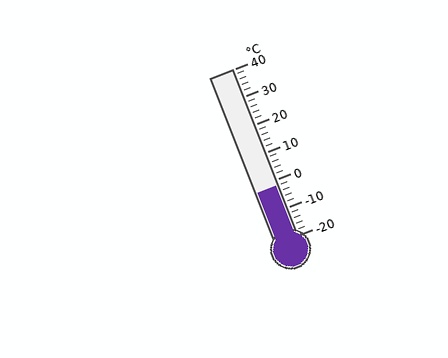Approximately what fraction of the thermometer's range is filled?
The thermometer is filled to approximately 30% of its range.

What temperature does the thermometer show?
The thermometer shows approximately -2°C.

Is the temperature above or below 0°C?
The temperature is below 0°C.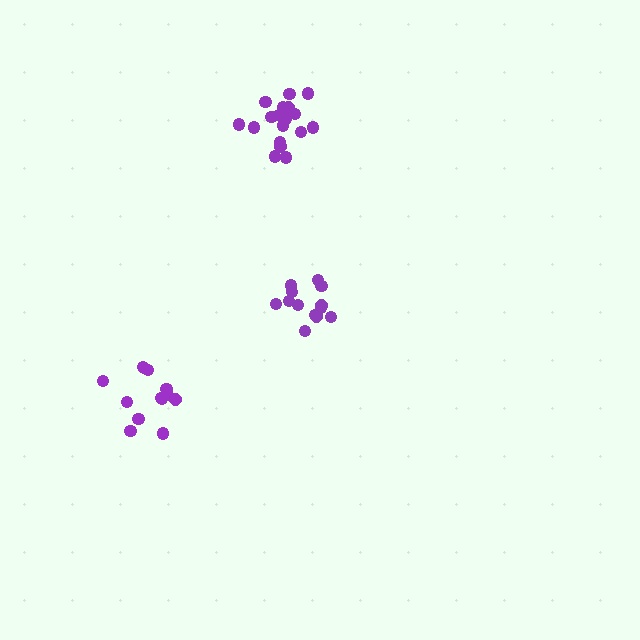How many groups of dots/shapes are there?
There are 3 groups.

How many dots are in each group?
Group 1: 13 dots, Group 2: 19 dots, Group 3: 13 dots (45 total).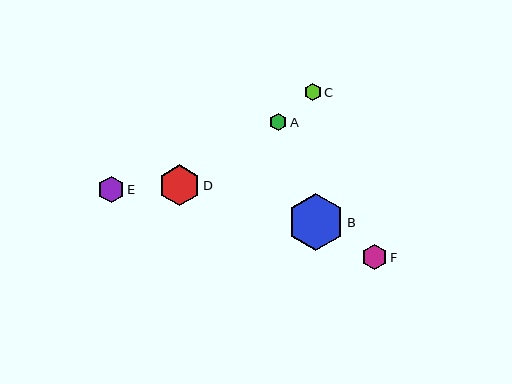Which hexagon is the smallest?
Hexagon C is the smallest with a size of approximately 17 pixels.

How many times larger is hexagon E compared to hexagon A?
Hexagon E is approximately 1.5 times the size of hexagon A.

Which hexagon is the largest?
Hexagon B is the largest with a size of approximately 57 pixels.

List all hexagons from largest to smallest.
From largest to smallest: B, D, E, F, A, C.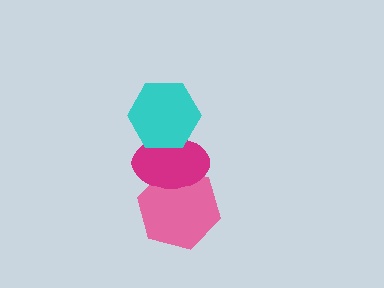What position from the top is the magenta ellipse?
The magenta ellipse is 2nd from the top.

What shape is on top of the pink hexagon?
The magenta ellipse is on top of the pink hexagon.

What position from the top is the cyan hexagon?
The cyan hexagon is 1st from the top.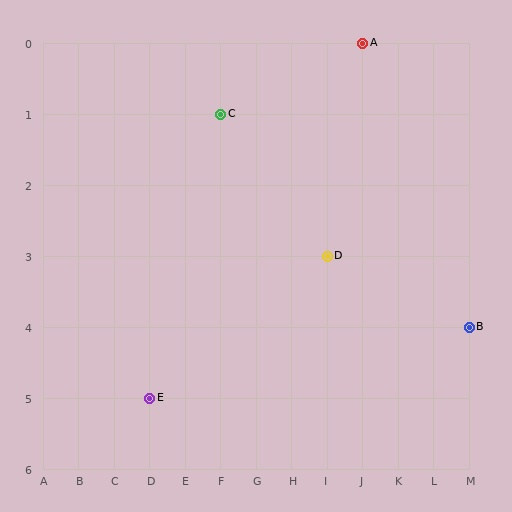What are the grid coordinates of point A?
Point A is at grid coordinates (J, 0).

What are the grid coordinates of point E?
Point E is at grid coordinates (D, 5).